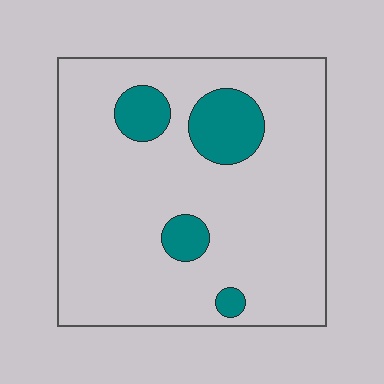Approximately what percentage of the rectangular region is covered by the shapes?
Approximately 15%.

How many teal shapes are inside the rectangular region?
4.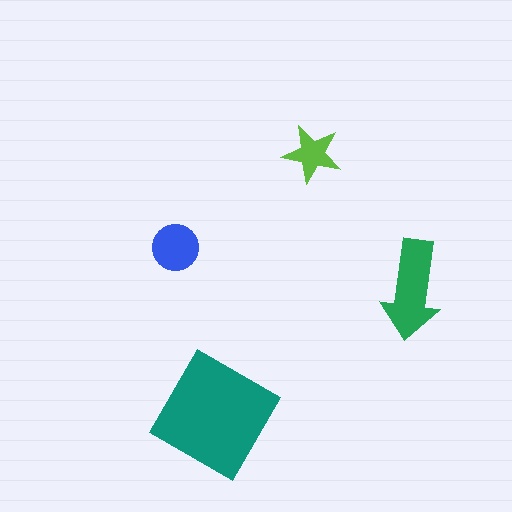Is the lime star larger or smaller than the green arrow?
Smaller.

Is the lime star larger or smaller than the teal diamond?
Smaller.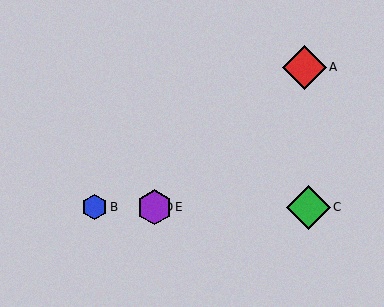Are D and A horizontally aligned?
No, D is at y≈207 and A is at y≈67.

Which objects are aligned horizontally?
Objects B, C, D, E are aligned horizontally.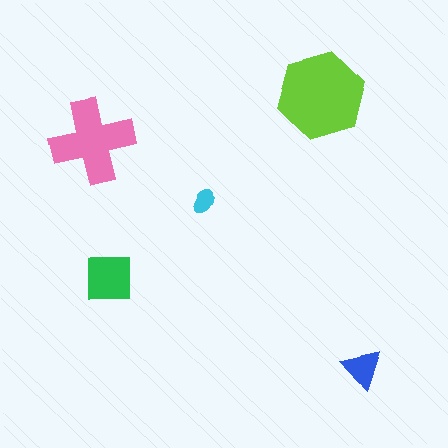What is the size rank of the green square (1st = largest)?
3rd.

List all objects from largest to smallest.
The lime hexagon, the pink cross, the green square, the blue triangle, the cyan ellipse.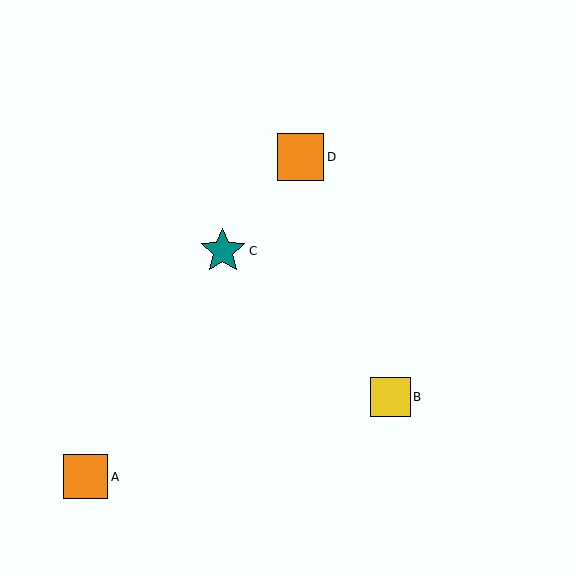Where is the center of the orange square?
The center of the orange square is at (86, 477).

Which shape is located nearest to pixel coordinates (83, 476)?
The orange square (labeled A) at (86, 477) is nearest to that location.